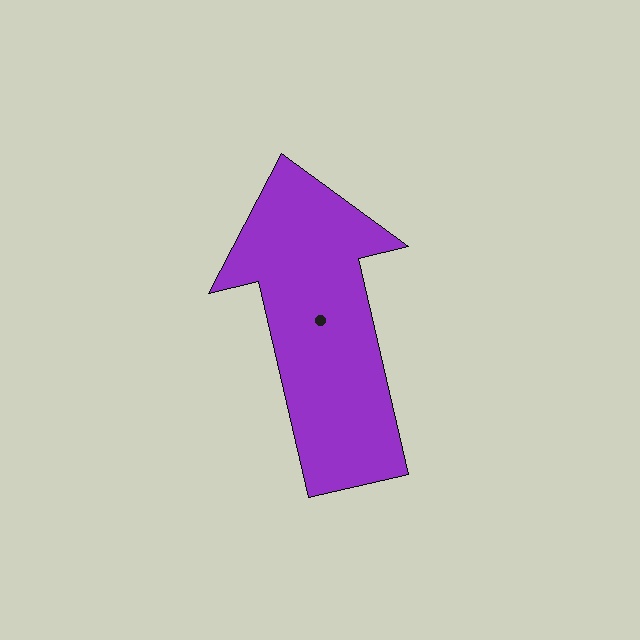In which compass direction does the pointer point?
North.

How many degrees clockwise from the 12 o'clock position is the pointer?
Approximately 347 degrees.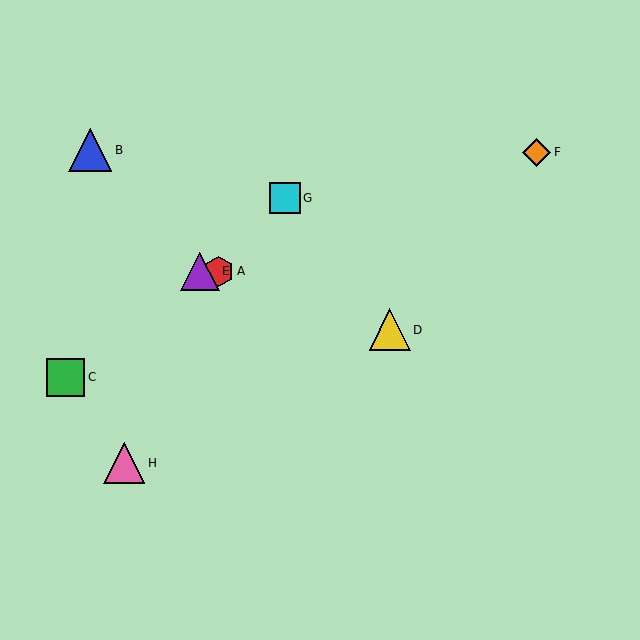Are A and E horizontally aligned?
Yes, both are at y≈271.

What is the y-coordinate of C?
Object C is at y≈377.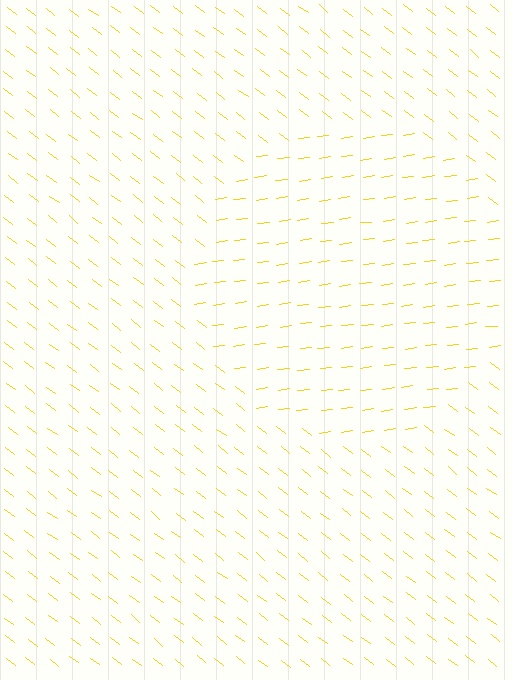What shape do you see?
I see a circle.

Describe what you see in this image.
The image is filled with small yellow line segments. A circle region in the image has lines oriented differently from the surrounding lines, creating a visible texture boundary.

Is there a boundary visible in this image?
Yes, there is a texture boundary formed by a change in line orientation.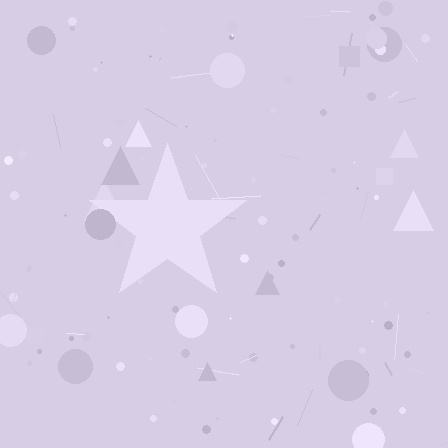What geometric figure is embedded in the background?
A star is embedded in the background.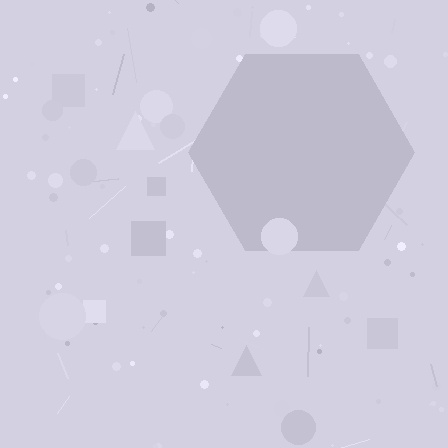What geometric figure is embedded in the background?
A hexagon is embedded in the background.